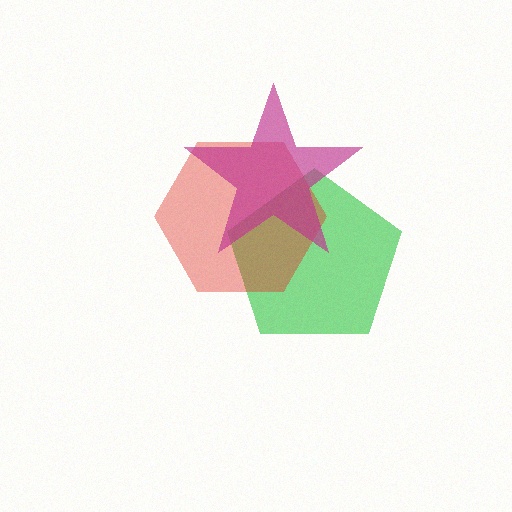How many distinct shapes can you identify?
There are 3 distinct shapes: a green pentagon, a red hexagon, a magenta star.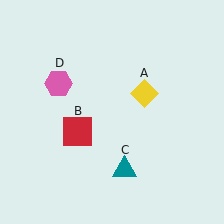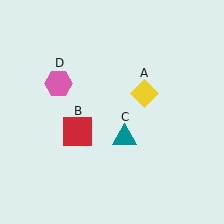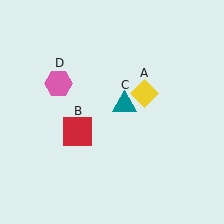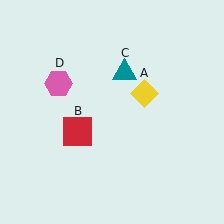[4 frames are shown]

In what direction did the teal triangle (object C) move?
The teal triangle (object C) moved up.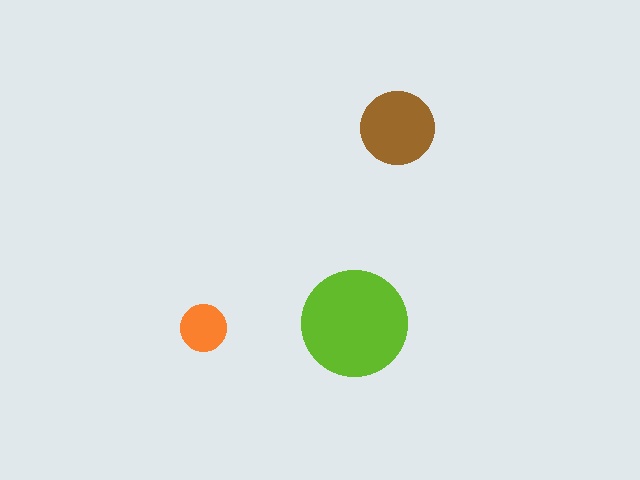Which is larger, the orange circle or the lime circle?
The lime one.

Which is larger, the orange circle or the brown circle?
The brown one.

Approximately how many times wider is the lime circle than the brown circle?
About 1.5 times wider.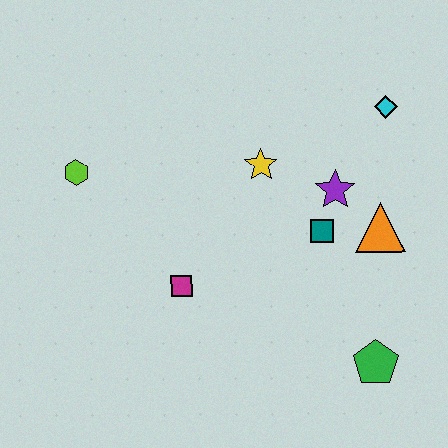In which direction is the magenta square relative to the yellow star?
The magenta square is below the yellow star.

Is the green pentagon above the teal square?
No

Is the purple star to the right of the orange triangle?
No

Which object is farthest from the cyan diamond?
The lime hexagon is farthest from the cyan diamond.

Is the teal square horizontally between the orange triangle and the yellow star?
Yes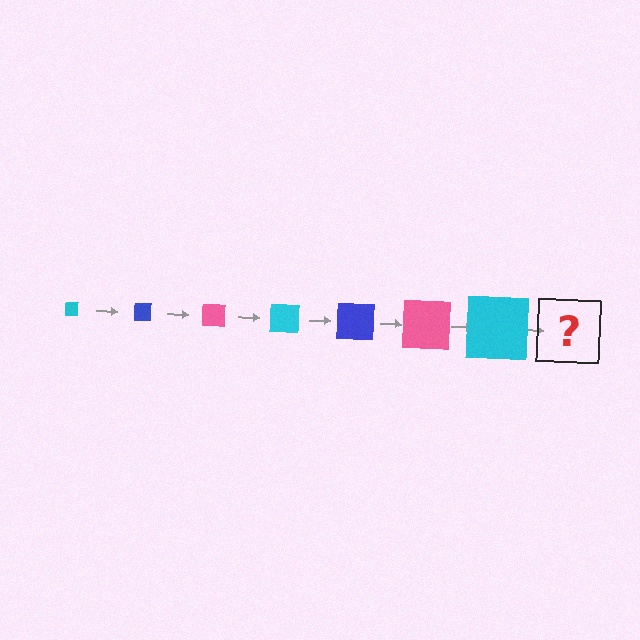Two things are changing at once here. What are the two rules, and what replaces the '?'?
The two rules are that the square grows larger each step and the color cycles through cyan, blue, and pink. The '?' should be a blue square, larger than the previous one.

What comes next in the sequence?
The next element should be a blue square, larger than the previous one.